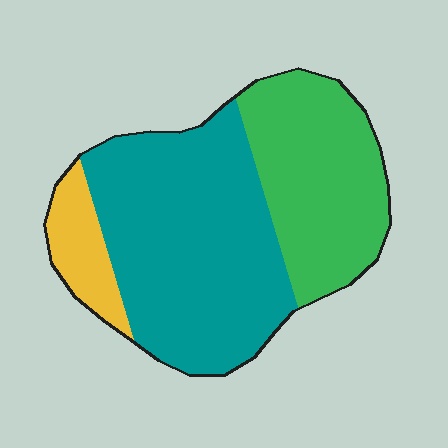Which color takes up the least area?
Yellow, at roughly 10%.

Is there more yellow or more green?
Green.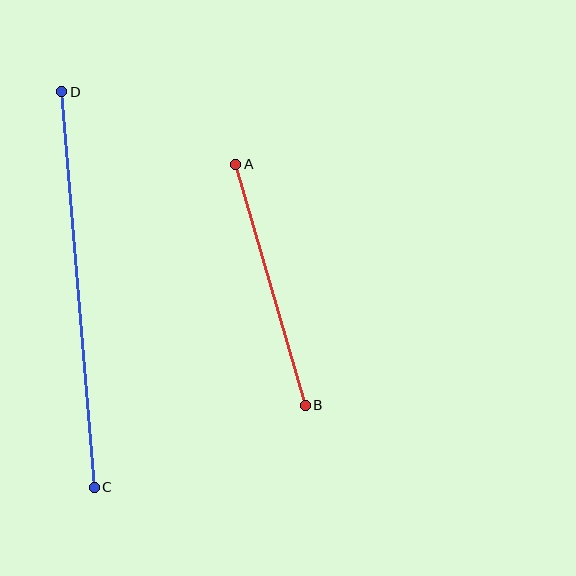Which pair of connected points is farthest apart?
Points C and D are farthest apart.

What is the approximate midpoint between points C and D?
The midpoint is at approximately (78, 289) pixels.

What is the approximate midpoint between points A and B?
The midpoint is at approximately (270, 285) pixels.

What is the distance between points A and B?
The distance is approximately 251 pixels.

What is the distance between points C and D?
The distance is approximately 397 pixels.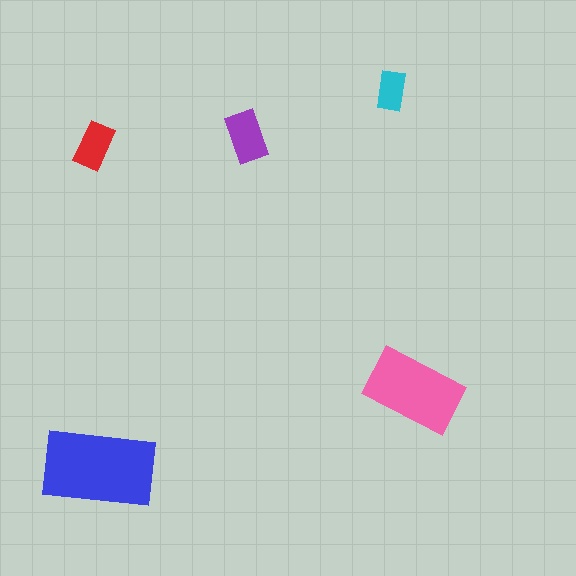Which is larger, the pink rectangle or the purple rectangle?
The pink one.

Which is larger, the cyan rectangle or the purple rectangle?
The purple one.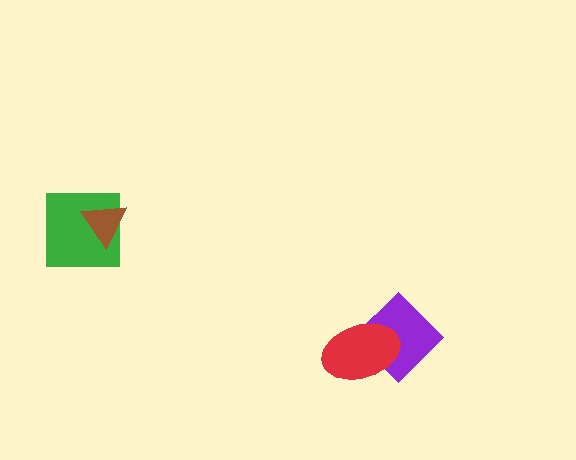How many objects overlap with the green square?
1 object overlaps with the green square.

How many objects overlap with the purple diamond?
1 object overlaps with the purple diamond.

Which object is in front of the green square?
The brown triangle is in front of the green square.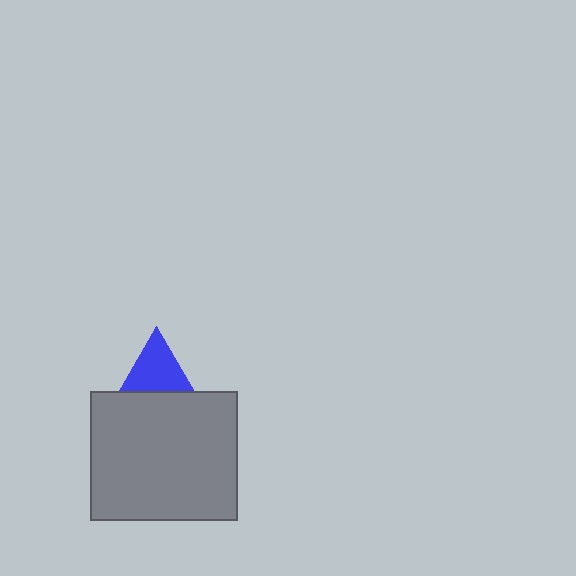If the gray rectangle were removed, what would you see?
You would see the complete blue triangle.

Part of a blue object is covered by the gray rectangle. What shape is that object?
It is a triangle.